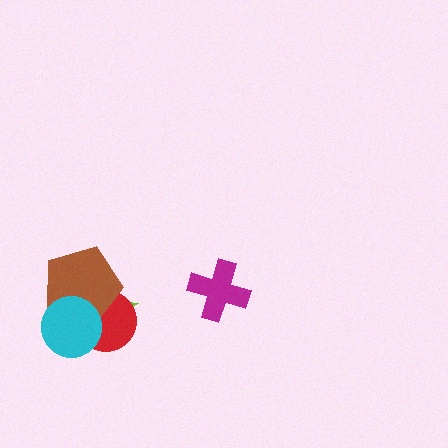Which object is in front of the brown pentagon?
The cyan circle is in front of the brown pentagon.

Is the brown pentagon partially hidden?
Yes, it is partially covered by another shape.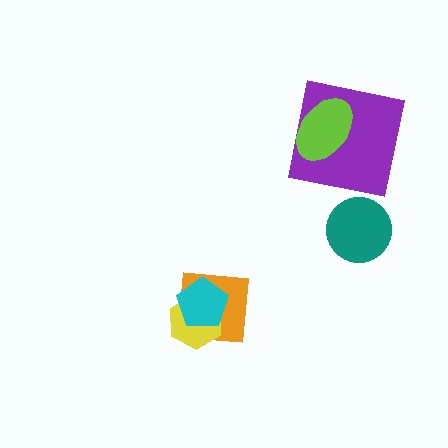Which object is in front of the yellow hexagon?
The cyan pentagon is in front of the yellow hexagon.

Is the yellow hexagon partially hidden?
Yes, it is partially covered by another shape.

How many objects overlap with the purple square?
1 object overlaps with the purple square.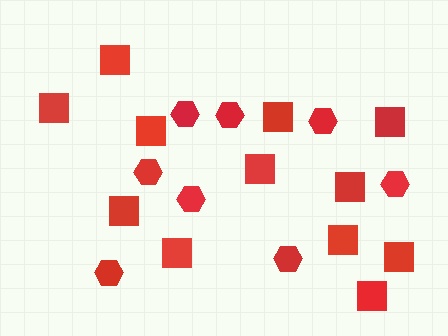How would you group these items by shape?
There are 2 groups: one group of squares (12) and one group of hexagons (8).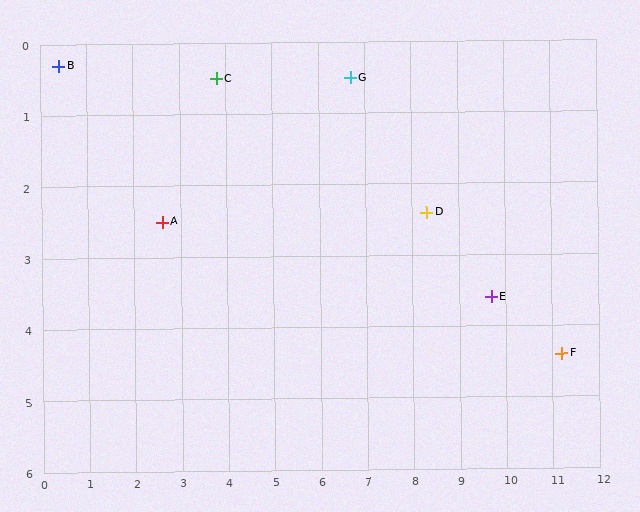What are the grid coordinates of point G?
Point G is at approximately (6.7, 0.5).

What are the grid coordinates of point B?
Point B is at approximately (0.4, 0.3).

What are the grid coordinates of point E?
Point E is at approximately (9.7, 3.6).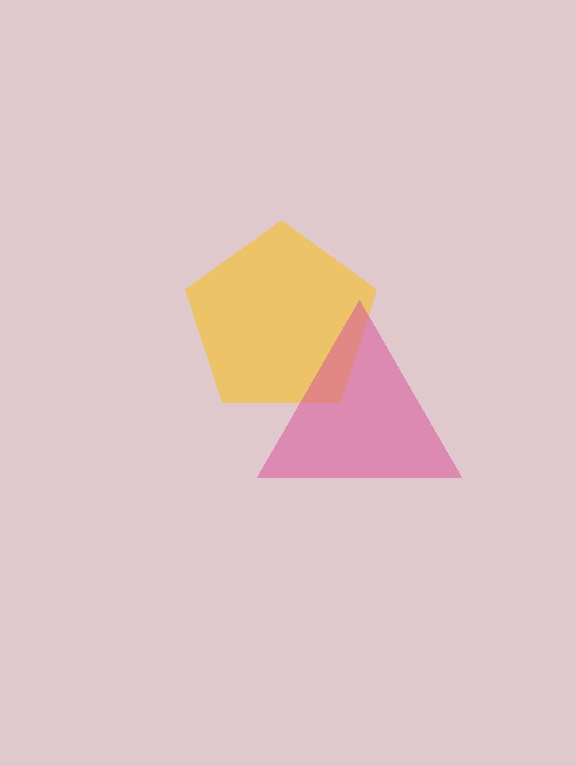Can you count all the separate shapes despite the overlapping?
Yes, there are 2 separate shapes.